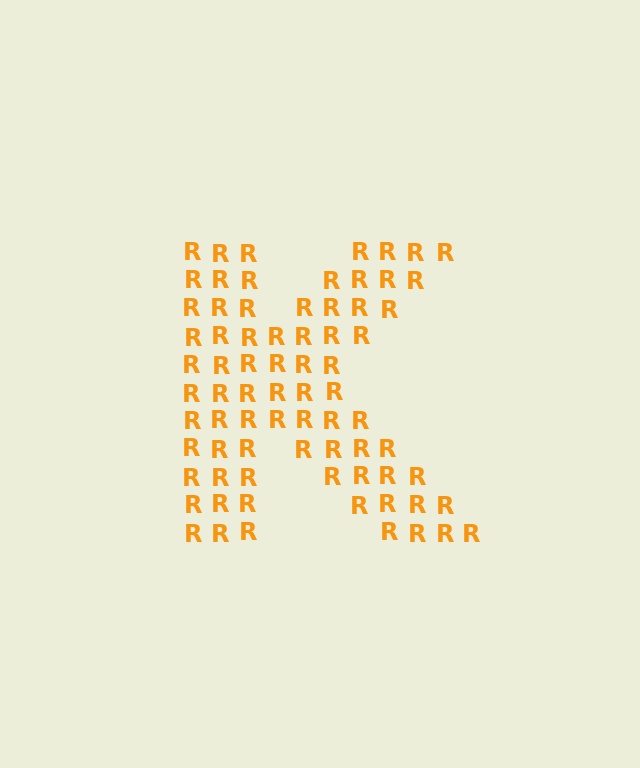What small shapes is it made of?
It is made of small letter R's.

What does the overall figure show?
The overall figure shows the letter K.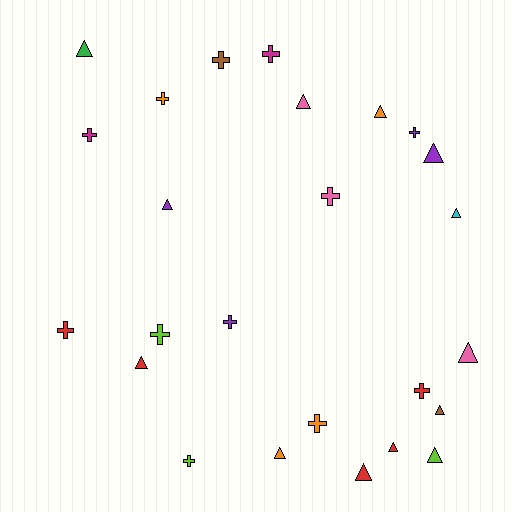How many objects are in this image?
There are 25 objects.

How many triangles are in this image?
There are 13 triangles.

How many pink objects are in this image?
There are 3 pink objects.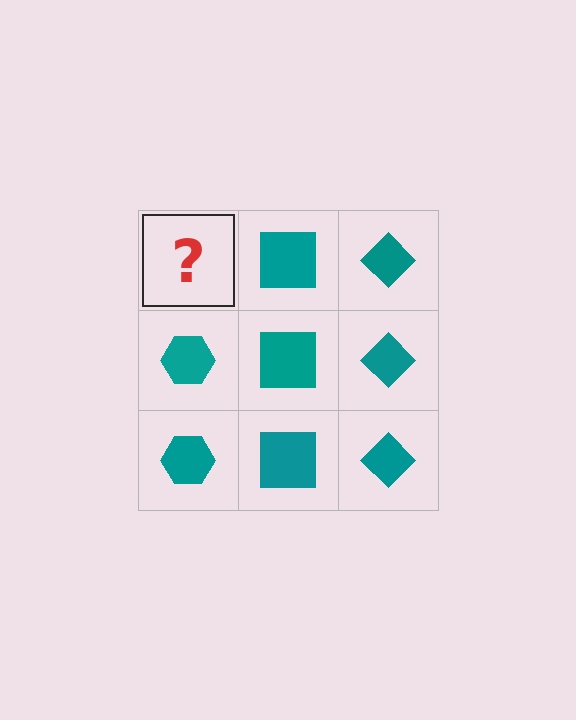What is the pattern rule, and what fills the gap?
The rule is that each column has a consistent shape. The gap should be filled with a teal hexagon.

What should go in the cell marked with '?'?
The missing cell should contain a teal hexagon.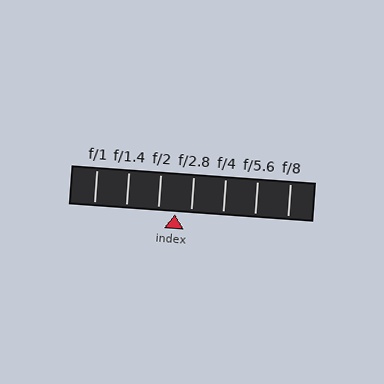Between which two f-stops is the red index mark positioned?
The index mark is between f/2 and f/2.8.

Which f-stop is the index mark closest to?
The index mark is closest to f/2.8.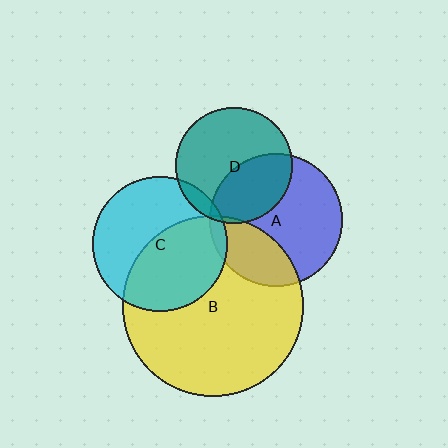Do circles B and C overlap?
Yes.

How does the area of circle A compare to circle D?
Approximately 1.3 times.